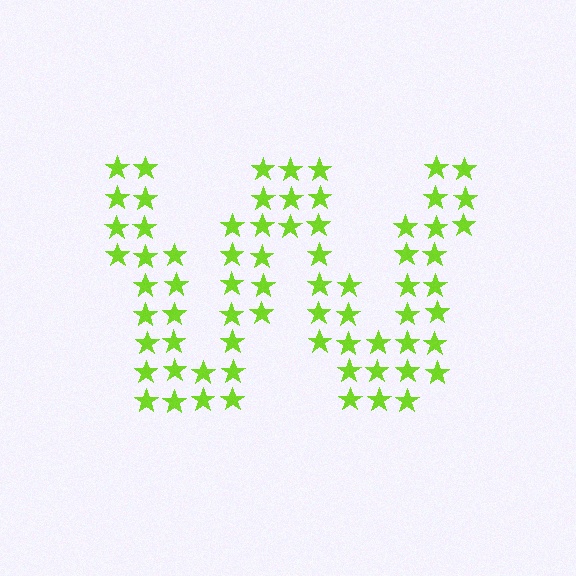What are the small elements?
The small elements are stars.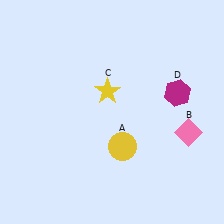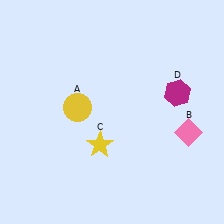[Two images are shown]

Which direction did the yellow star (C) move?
The yellow star (C) moved down.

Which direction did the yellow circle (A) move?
The yellow circle (A) moved left.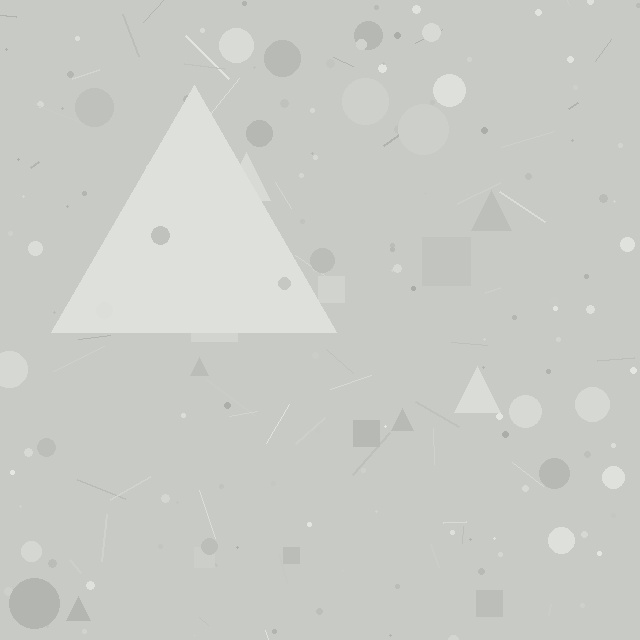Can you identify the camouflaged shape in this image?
The camouflaged shape is a triangle.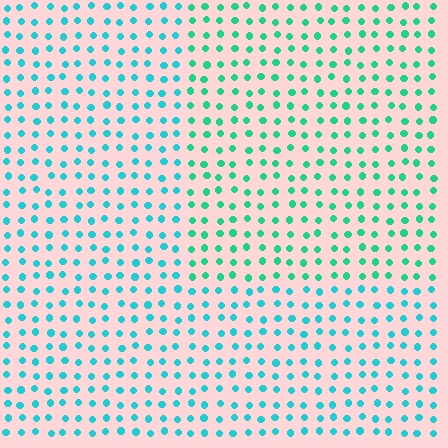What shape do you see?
I see a rectangle.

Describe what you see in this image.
The image is filled with small cyan elements in a uniform arrangement. A rectangle-shaped region is visible where the elements are tinted to a slightly different hue, forming a subtle color boundary.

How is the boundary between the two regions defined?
The boundary is defined purely by a slight shift in hue (about 26 degrees). Spacing, size, and orientation are identical on both sides.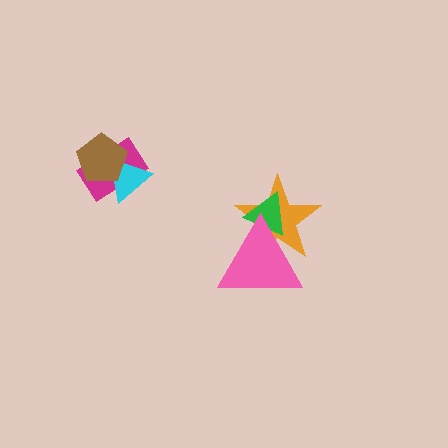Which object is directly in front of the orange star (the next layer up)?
The green triangle is directly in front of the orange star.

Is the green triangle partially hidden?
Yes, it is partially covered by another shape.